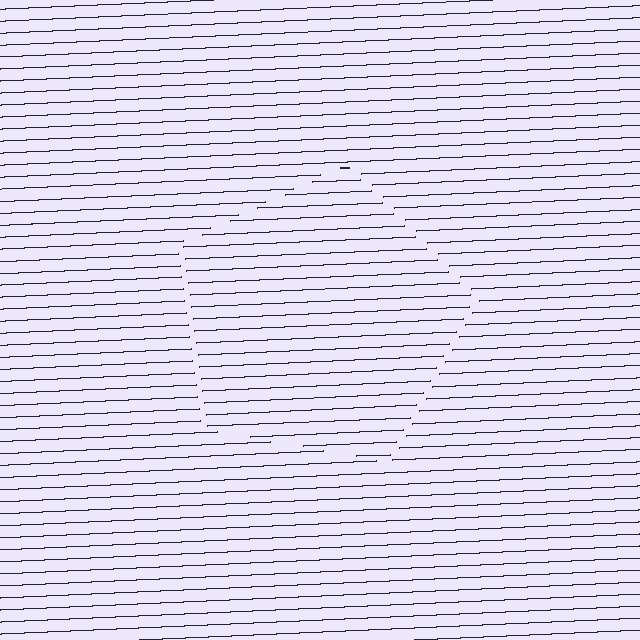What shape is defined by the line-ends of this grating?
An illusory pentagon. The interior of the shape contains the same grating, shifted by half a period — the contour is defined by the phase discontinuity where line-ends from the inner and outer gratings abut.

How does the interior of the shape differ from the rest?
The interior of the shape contains the same grating, shifted by half a period — the contour is defined by the phase discontinuity where line-ends from the inner and outer gratings abut.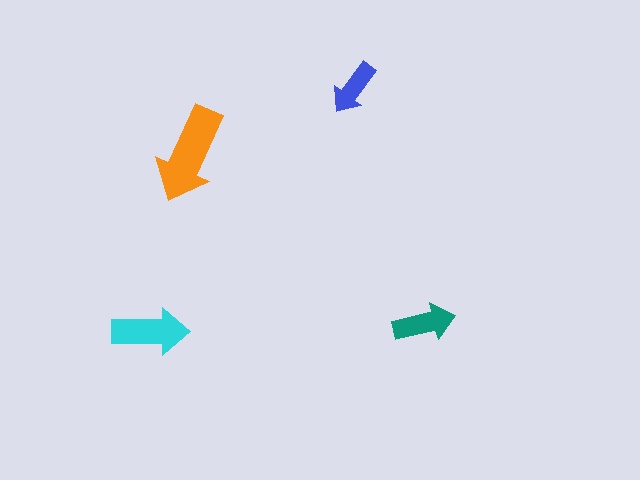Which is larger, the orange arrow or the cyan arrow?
The orange one.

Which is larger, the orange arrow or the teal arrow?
The orange one.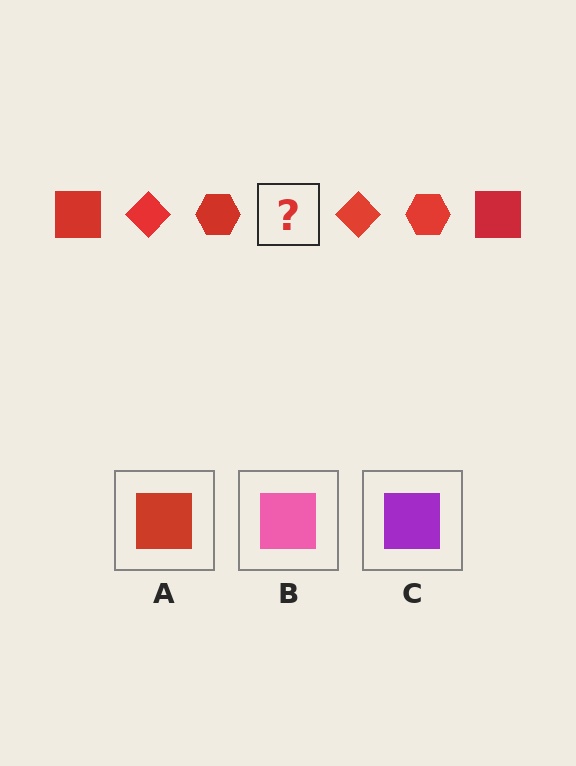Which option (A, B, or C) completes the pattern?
A.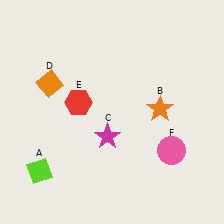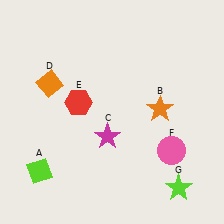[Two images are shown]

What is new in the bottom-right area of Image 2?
A lime star (G) was added in the bottom-right area of Image 2.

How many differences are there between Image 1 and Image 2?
There is 1 difference between the two images.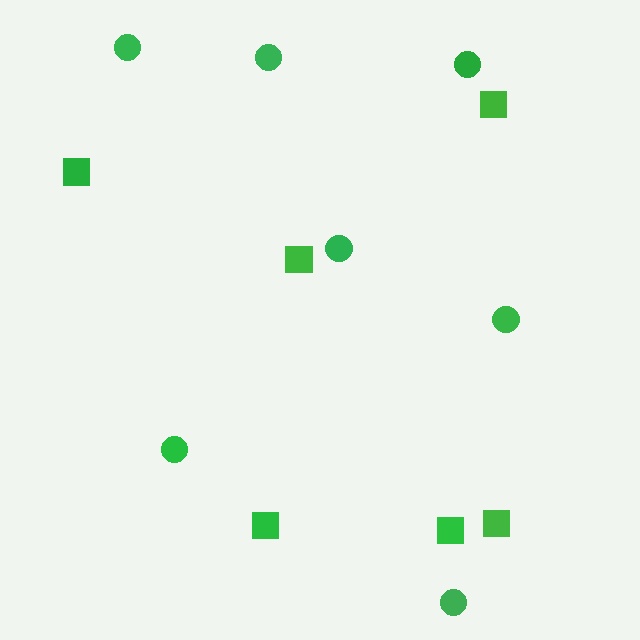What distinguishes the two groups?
There are 2 groups: one group of squares (6) and one group of circles (7).